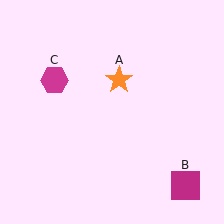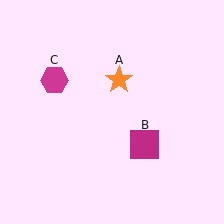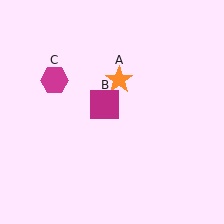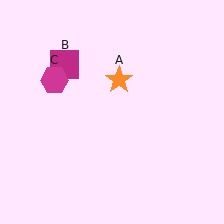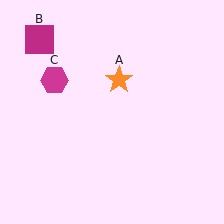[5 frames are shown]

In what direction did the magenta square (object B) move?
The magenta square (object B) moved up and to the left.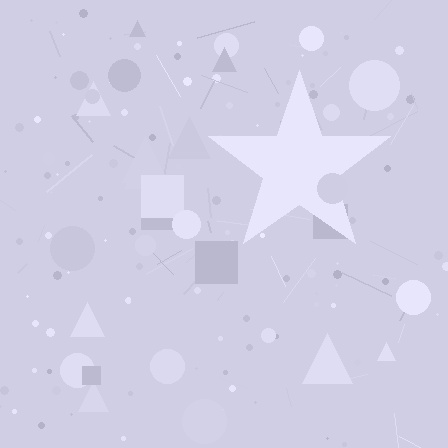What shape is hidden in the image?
A star is hidden in the image.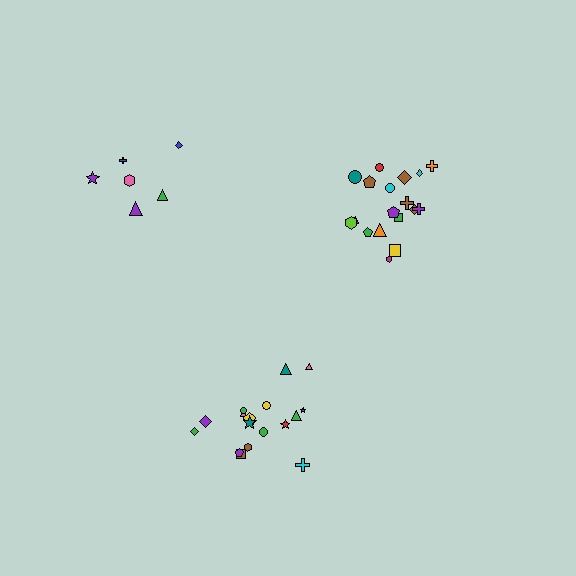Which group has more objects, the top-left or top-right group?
The top-right group.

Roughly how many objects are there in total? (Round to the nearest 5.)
Roughly 40 objects in total.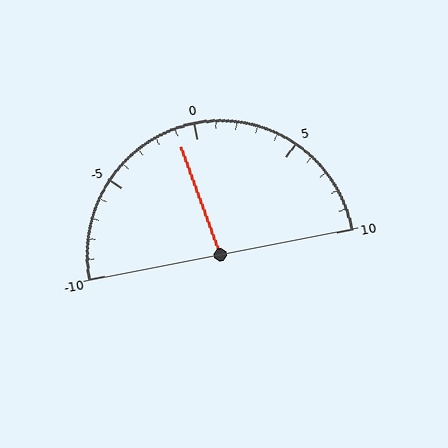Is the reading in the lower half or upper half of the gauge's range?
The reading is in the lower half of the range (-10 to 10).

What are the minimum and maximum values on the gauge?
The gauge ranges from -10 to 10.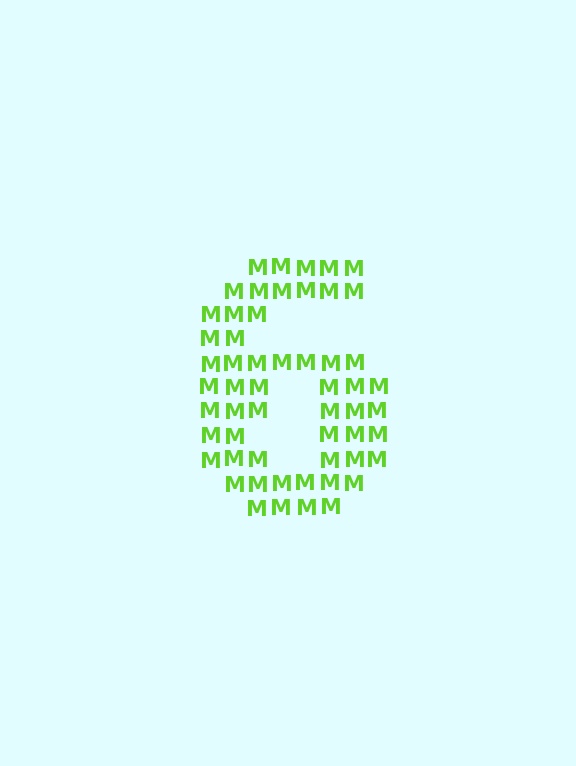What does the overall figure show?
The overall figure shows the digit 6.